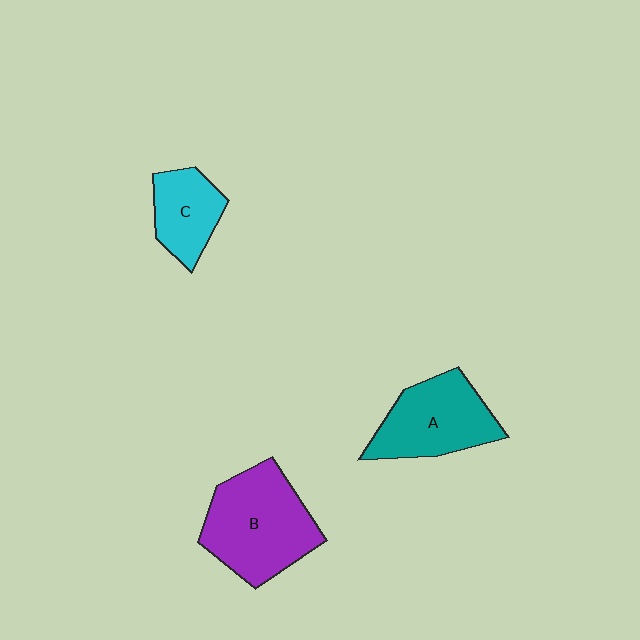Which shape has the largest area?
Shape B (purple).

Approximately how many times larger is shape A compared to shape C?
Approximately 1.5 times.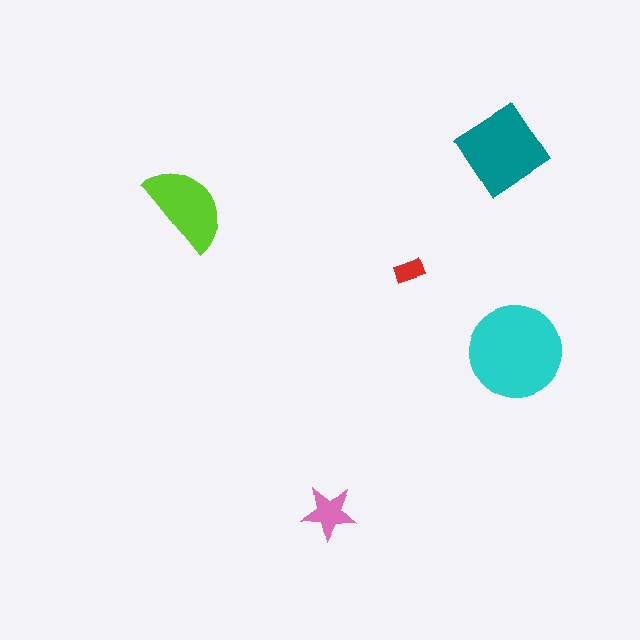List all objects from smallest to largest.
The red rectangle, the pink star, the lime semicircle, the teal diamond, the cyan circle.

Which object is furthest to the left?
The lime semicircle is leftmost.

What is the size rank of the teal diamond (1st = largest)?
2nd.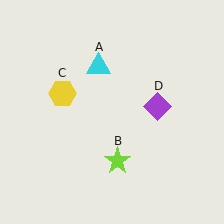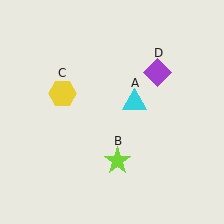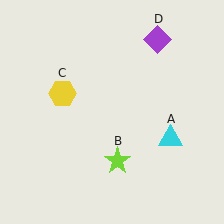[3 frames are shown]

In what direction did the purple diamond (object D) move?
The purple diamond (object D) moved up.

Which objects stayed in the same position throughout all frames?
Lime star (object B) and yellow hexagon (object C) remained stationary.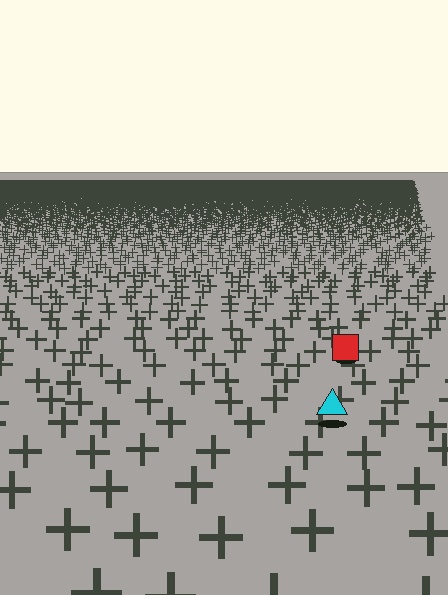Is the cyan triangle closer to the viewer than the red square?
Yes. The cyan triangle is closer — you can tell from the texture gradient: the ground texture is coarser near it.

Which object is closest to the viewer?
The cyan triangle is closest. The texture marks near it are larger and more spread out.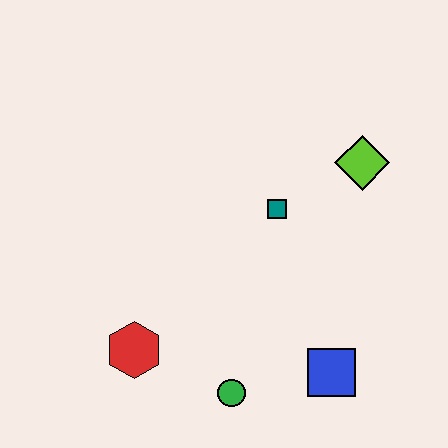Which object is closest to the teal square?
The lime diamond is closest to the teal square.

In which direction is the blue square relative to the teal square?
The blue square is below the teal square.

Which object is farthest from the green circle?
The lime diamond is farthest from the green circle.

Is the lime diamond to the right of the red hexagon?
Yes